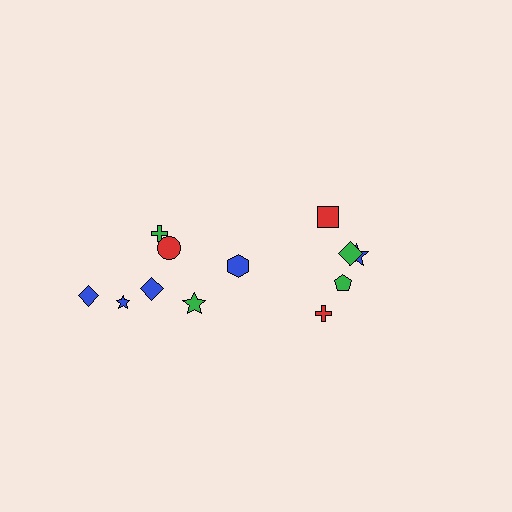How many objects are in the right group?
There are 5 objects.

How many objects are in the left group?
There are 7 objects.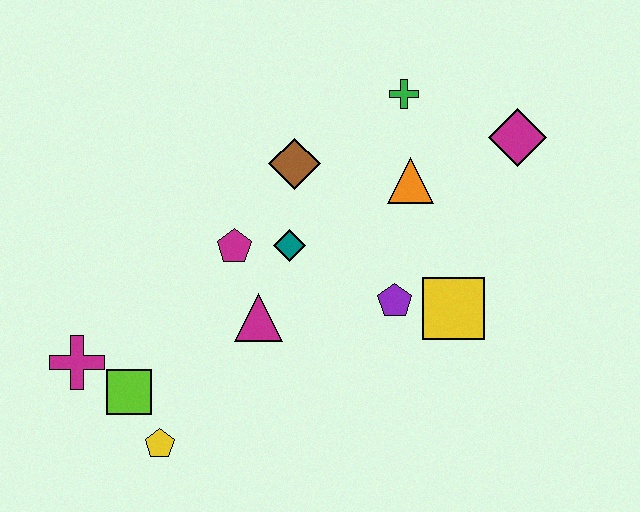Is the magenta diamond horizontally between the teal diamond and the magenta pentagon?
No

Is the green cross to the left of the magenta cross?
No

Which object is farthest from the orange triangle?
The magenta cross is farthest from the orange triangle.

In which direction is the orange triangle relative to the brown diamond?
The orange triangle is to the right of the brown diamond.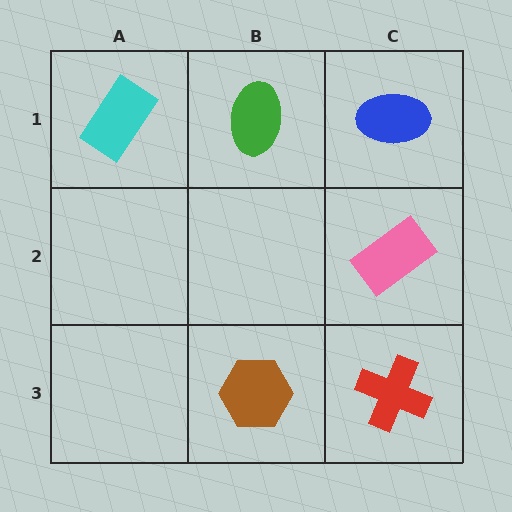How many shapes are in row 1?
3 shapes.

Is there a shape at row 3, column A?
No, that cell is empty.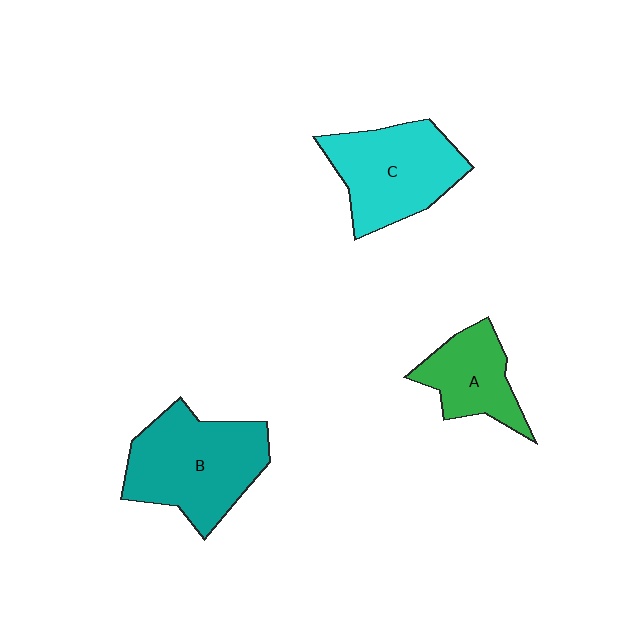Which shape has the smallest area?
Shape A (green).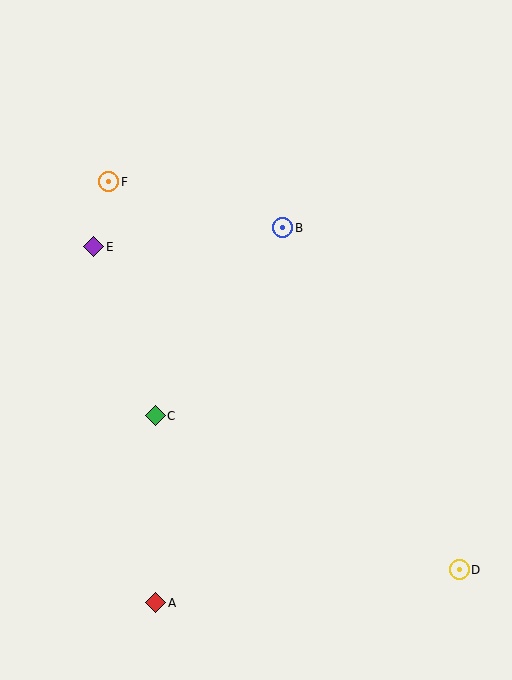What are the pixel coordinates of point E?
Point E is at (94, 247).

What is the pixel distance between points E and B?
The distance between E and B is 190 pixels.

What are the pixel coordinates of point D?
Point D is at (459, 570).